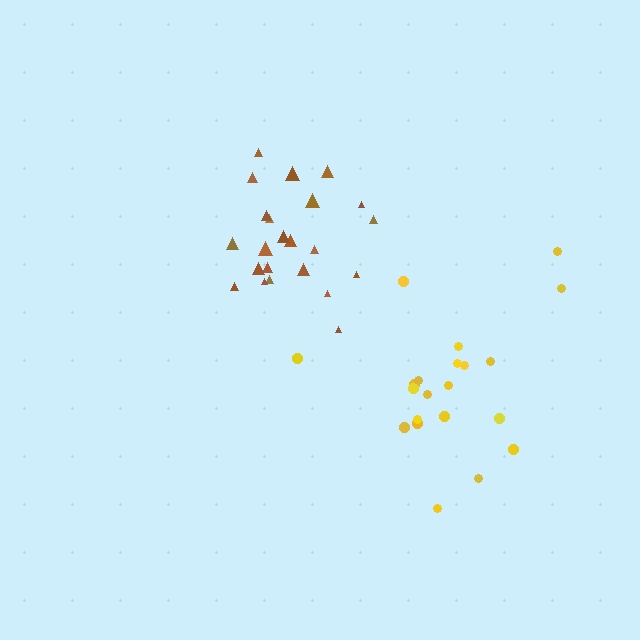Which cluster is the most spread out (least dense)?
Yellow.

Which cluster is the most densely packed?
Brown.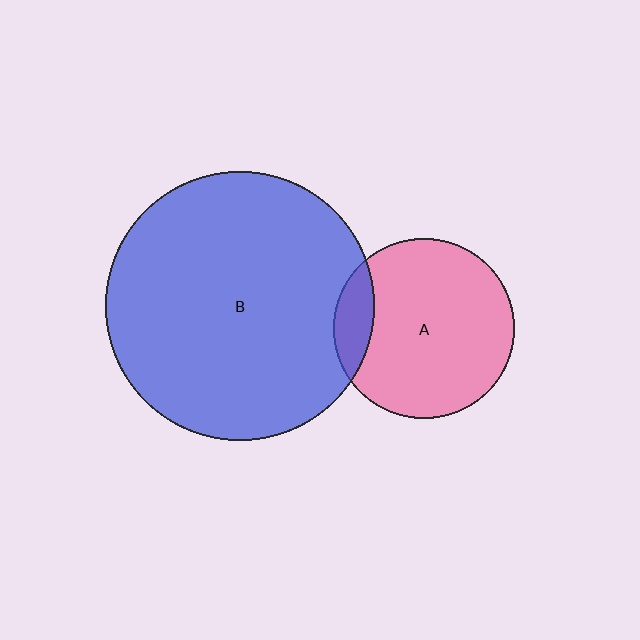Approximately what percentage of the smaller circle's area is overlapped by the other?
Approximately 15%.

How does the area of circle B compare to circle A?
Approximately 2.2 times.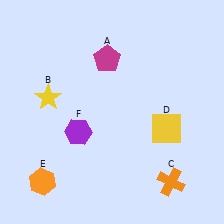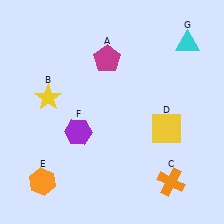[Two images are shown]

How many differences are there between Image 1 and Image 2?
There is 1 difference between the two images.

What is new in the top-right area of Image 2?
A cyan triangle (G) was added in the top-right area of Image 2.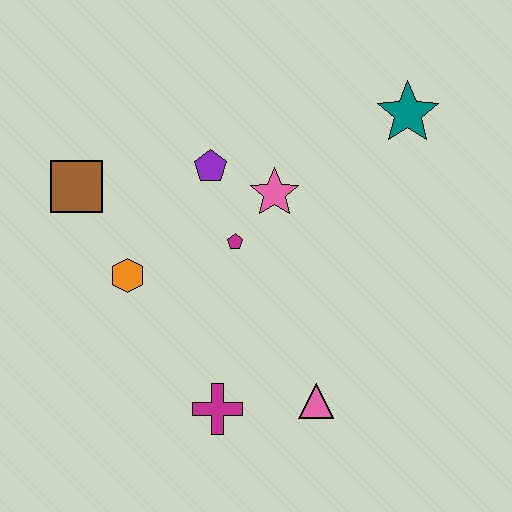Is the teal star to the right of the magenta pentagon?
Yes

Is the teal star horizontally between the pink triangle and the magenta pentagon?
No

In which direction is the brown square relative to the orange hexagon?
The brown square is above the orange hexagon.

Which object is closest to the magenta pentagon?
The pink star is closest to the magenta pentagon.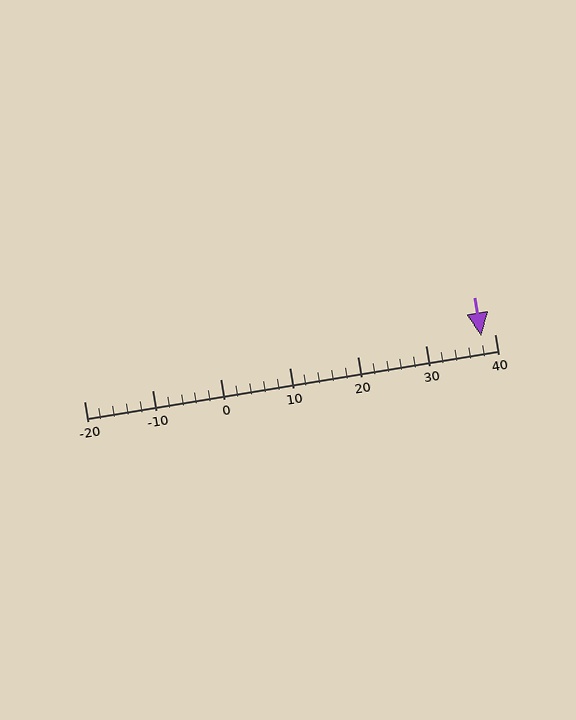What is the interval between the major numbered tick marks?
The major tick marks are spaced 10 units apart.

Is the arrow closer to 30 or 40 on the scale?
The arrow is closer to 40.